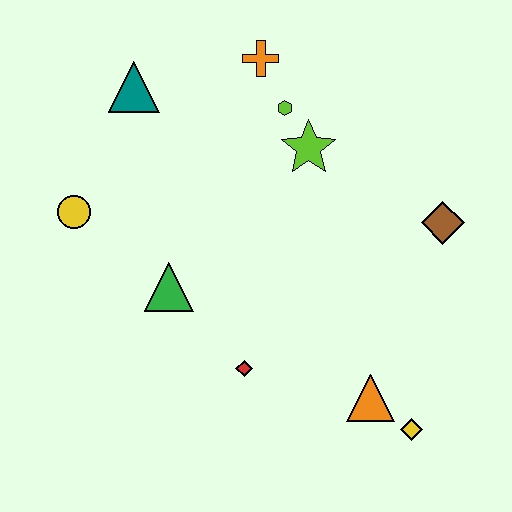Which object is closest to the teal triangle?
The orange cross is closest to the teal triangle.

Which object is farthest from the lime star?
The yellow diamond is farthest from the lime star.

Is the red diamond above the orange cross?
No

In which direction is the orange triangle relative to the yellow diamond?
The orange triangle is to the left of the yellow diamond.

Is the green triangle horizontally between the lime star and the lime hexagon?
No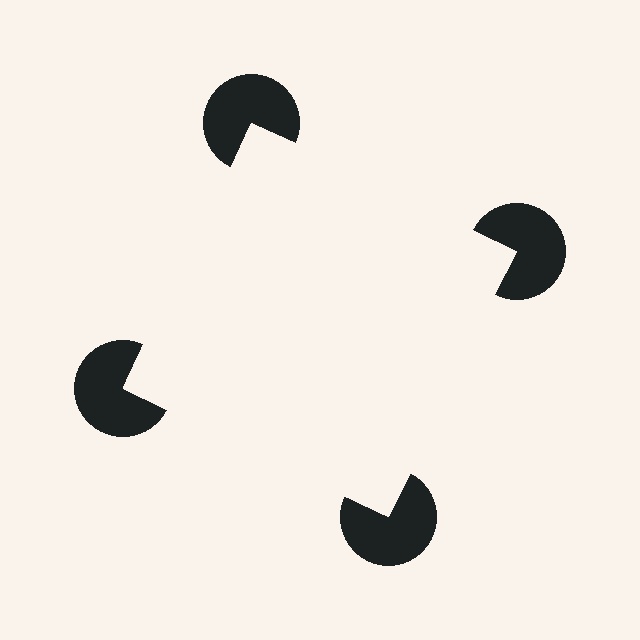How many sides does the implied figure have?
4 sides.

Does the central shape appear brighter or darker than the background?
It typically appears slightly brighter than the background, even though no actual brightness change is drawn.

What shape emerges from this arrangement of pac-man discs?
An illusory square — its edges are inferred from the aligned wedge cuts in the pac-man discs, not physically drawn.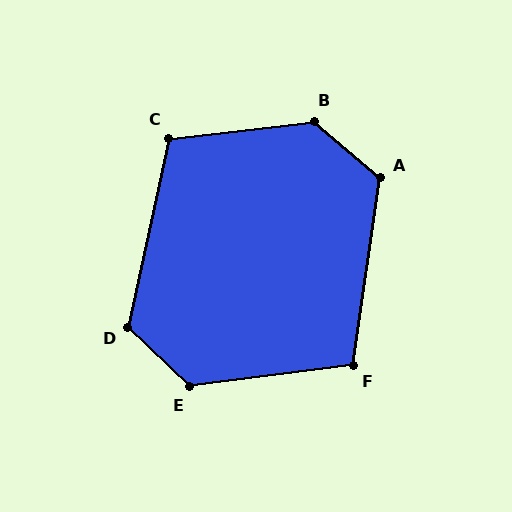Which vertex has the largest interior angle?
B, at approximately 133 degrees.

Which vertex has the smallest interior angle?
F, at approximately 105 degrees.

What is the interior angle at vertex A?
Approximately 123 degrees (obtuse).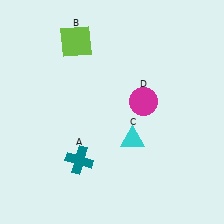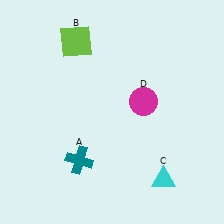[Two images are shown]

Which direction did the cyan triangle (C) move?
The cyan triangle (C) moved down.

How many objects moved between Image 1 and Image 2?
1 object moved between the two images.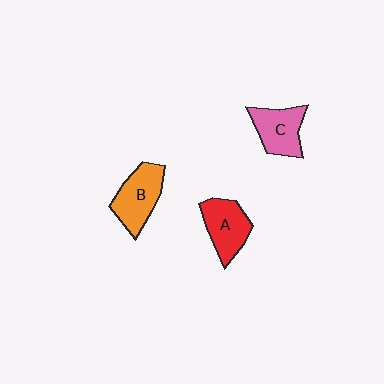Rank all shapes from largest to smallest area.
From largest to smallest: B (orange), A (red), C (pink).